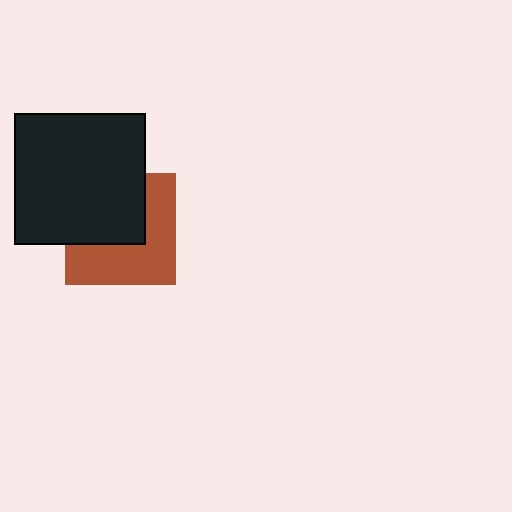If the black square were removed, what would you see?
You would see the complete brown square.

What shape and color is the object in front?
The object in front is a black square.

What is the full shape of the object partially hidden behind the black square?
The partially hidden object is a brown square.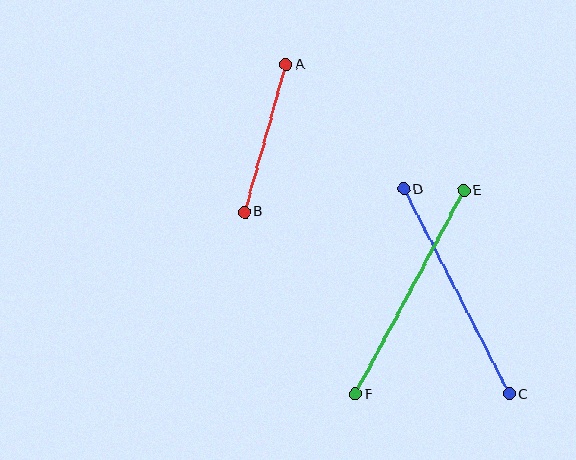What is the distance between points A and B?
The distance is approximately 153 pixels.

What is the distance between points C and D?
The distance is approximately 230 pixels.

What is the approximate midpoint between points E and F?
The midpoint is at approximately (410, 292) pixels.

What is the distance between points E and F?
The distance is approximately 230 pixels.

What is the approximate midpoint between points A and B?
The midpoint is at approximately (265, 138) pixels.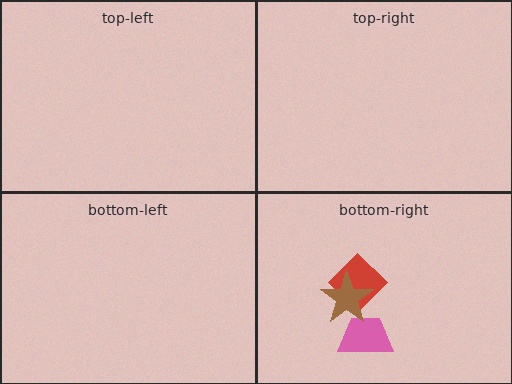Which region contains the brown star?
The bottom-right region.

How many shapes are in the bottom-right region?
3.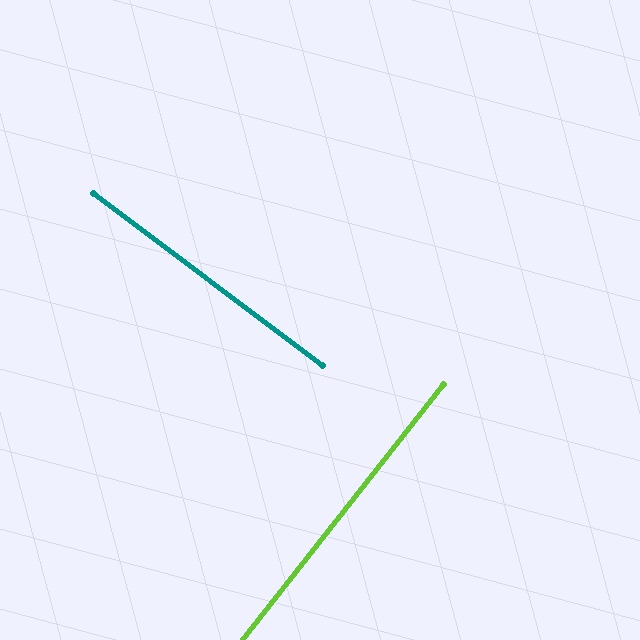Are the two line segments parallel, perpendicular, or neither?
Perpendicular — they meet at approximately 89°.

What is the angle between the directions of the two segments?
Approximately 89 degrees.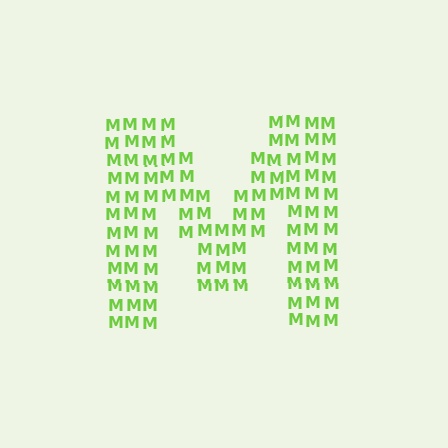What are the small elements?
The small elements are letter M's.